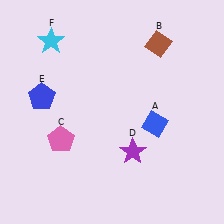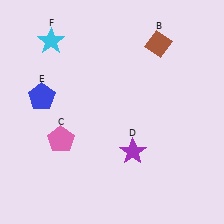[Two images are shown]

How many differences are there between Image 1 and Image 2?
There is 1 difference between the two images.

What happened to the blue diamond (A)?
The blue diamond (A) was removed in Image 2. It was in the bottom-right area of Image 1.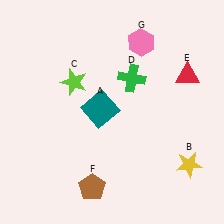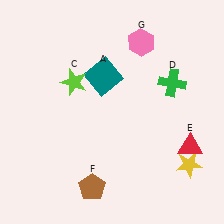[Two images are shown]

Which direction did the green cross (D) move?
The green cross (D) moved right.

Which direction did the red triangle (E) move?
The red triangle (E) moved down.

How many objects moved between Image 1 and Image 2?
3 objects moved between the two images.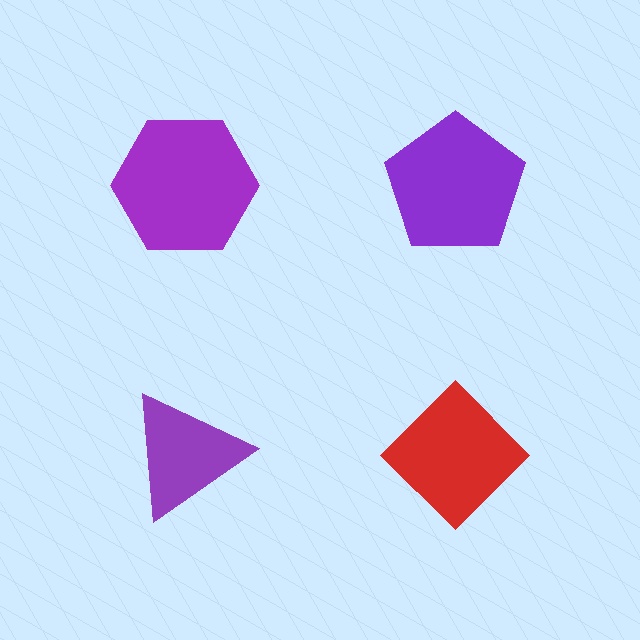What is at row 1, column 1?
A purple hexagon.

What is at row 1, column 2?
A purple pentagon.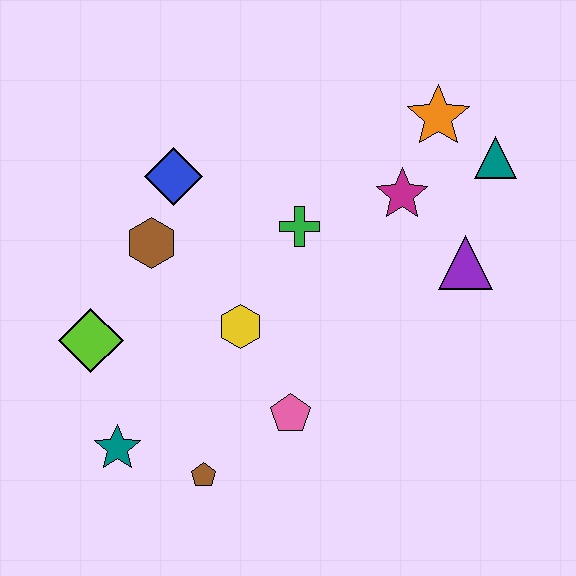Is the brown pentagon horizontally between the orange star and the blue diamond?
Yes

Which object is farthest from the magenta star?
The teal star is farthest from the magenta star.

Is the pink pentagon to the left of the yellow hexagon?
No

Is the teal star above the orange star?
No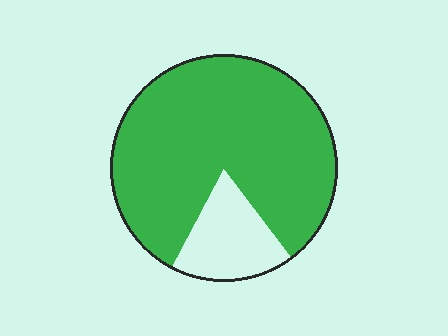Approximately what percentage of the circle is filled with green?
Approximately 80%.